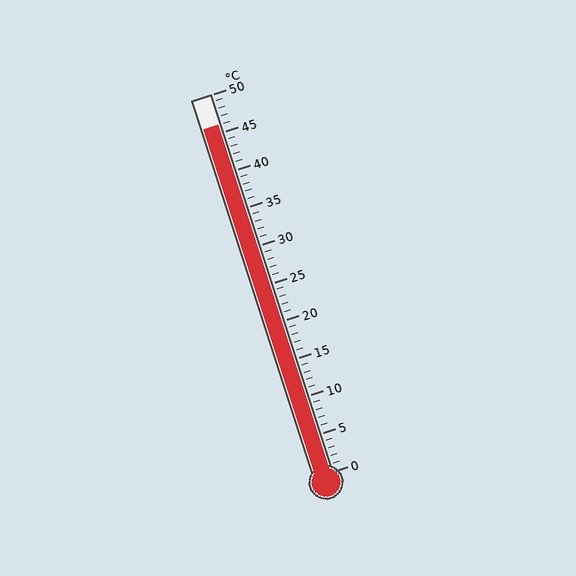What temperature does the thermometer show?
The thermometer shows approximately 46°C.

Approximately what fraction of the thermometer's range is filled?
The thermometer is filled to approximately 90% of its range.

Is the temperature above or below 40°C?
The temperature is above 40°C.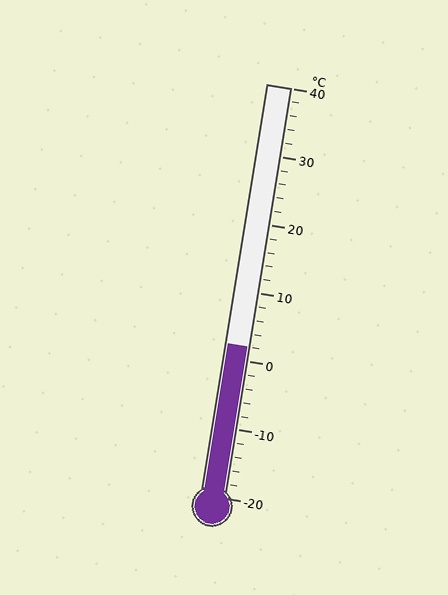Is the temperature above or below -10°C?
The temperature is above -10°C.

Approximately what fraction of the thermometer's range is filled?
The thermometer is filled to approximately 35% of its range.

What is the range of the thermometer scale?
The thermometer scale ranges from -20°C to 40°C.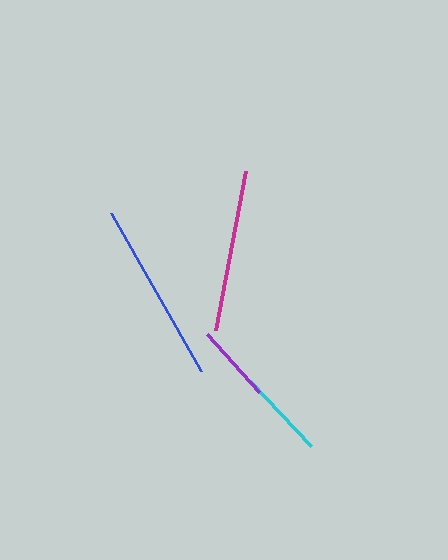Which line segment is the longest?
The blue line is the longest at approximately 182 pixels.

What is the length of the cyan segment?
The cyan segment is approximately 89 pixels long.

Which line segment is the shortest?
The purple line is the shortest at approximately 78 pixels.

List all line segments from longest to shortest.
From longest to shortest: blue, magenta, cyan, purple.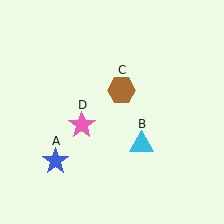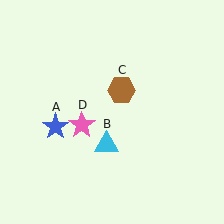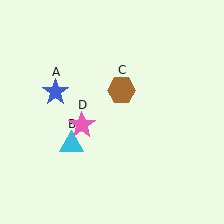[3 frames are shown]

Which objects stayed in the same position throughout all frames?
Brown hexagon (object C) and pink star (object D) remained stationary.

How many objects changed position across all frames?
2 objects changed position: blue star (object A), cyan triangle (object B).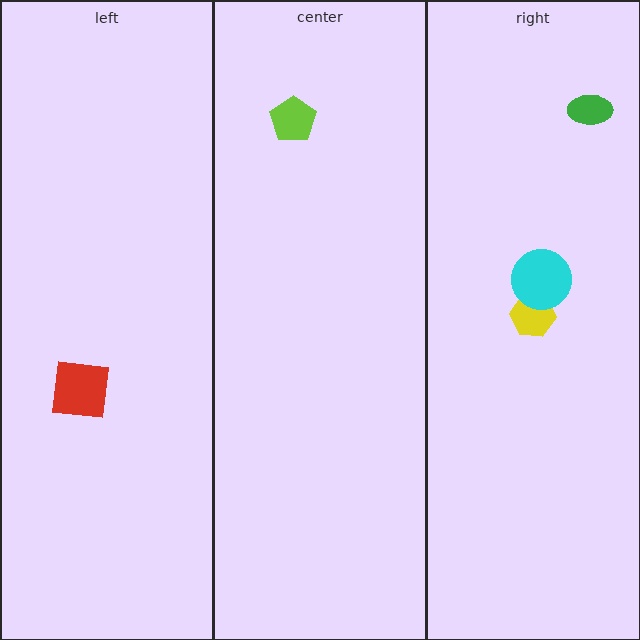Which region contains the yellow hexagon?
The right region.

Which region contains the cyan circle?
The right region.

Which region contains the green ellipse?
The right region.